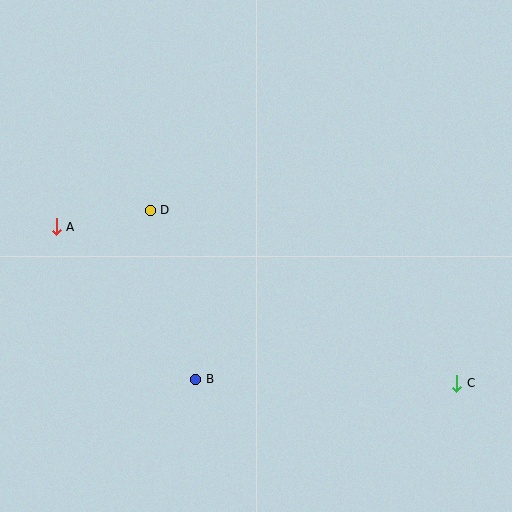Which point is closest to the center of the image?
Point D at (150, 210) is closest to the center.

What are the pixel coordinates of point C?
Point C is at (457, 383).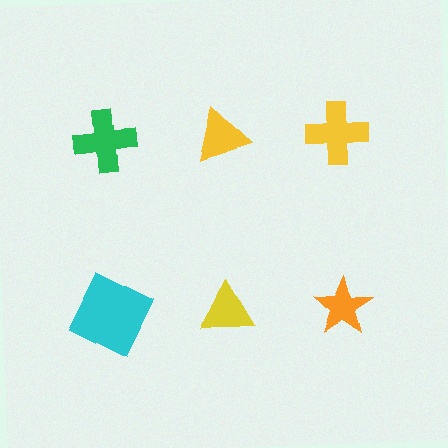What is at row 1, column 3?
A yellow cross.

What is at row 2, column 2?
A yellow triangle.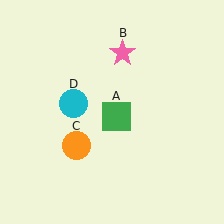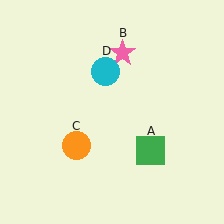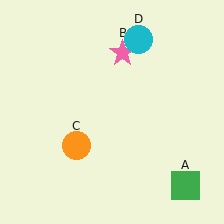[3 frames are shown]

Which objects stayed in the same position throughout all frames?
Pink star (object B) and orange circle (object C) remained stationary.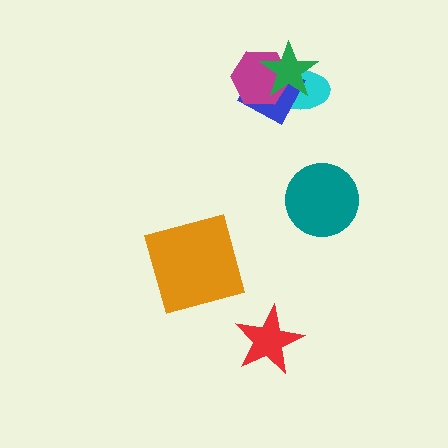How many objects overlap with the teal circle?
0 objects overlap with the teal circle.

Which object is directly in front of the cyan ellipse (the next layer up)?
The blue square is directly in front of the cyan ellipse.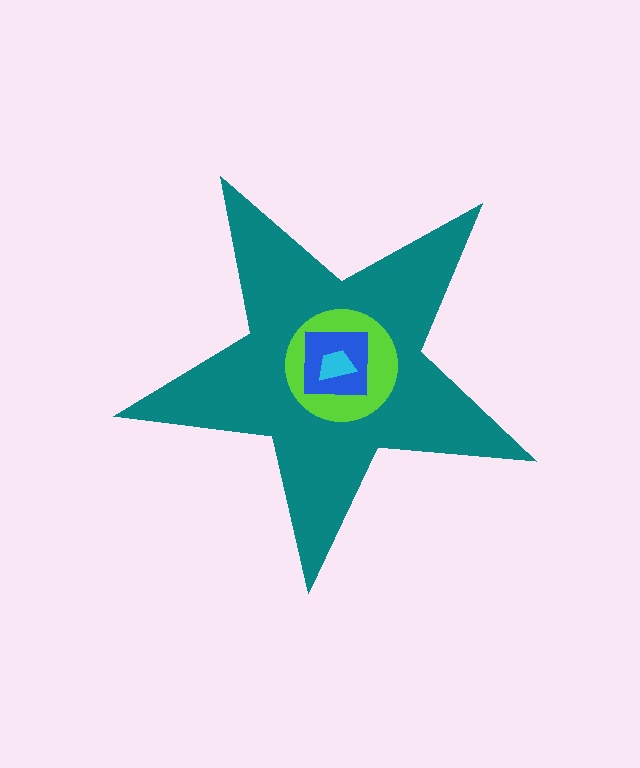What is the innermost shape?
The cyan trapezoid.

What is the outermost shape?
The teal star.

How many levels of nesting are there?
4.